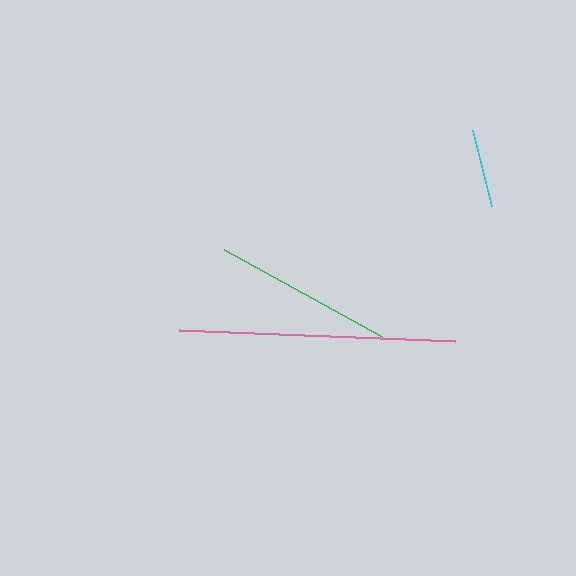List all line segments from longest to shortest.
From longest to shortest: pink, green, cyan.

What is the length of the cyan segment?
The cyan segment is approximately 79 pixels long.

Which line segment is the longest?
The pink line is the longest at approximately 277 pixels.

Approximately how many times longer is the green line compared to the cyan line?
The green line is approximately 2.3 times the length of the cyan line.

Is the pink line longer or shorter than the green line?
The pink line is longer than the green line.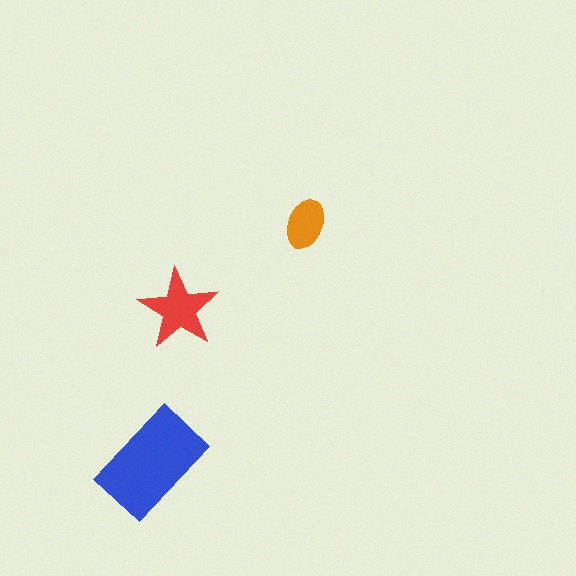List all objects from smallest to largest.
The orange ellipse, the red star, the blue rectangle.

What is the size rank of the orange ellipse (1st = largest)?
3rd.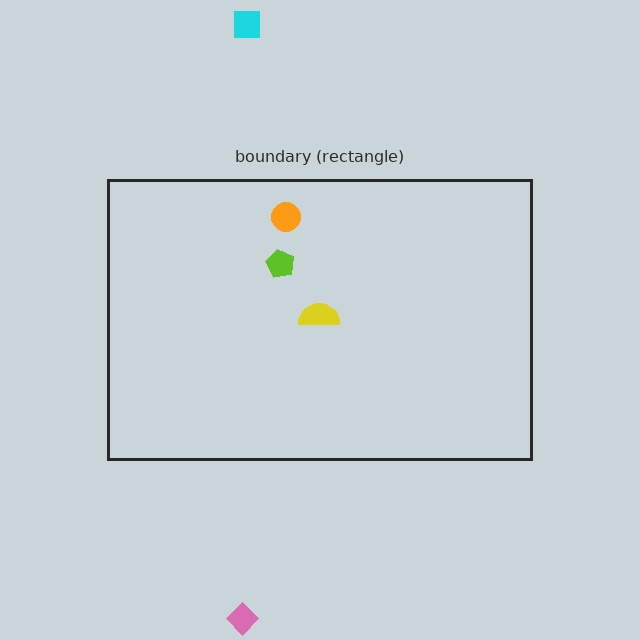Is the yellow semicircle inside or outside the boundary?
Inside.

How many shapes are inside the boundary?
3 inside, 2 outside.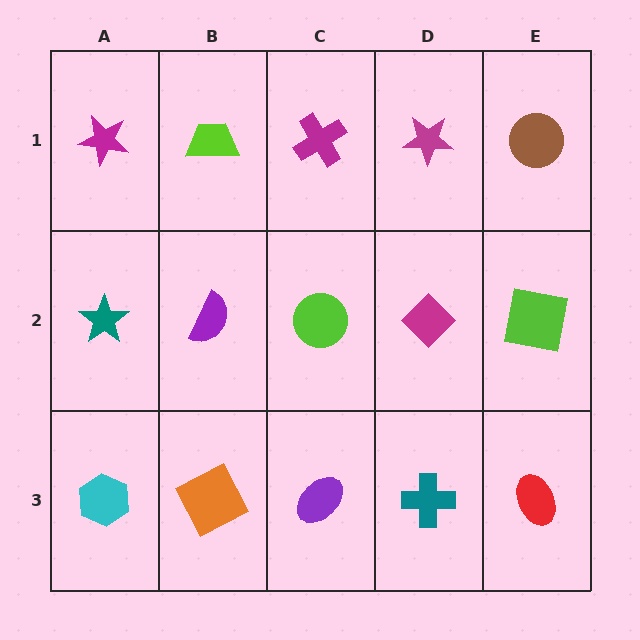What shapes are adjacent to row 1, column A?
A teal star (row 2, column A), a lime trapezoid (row 1, column B).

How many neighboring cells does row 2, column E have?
3.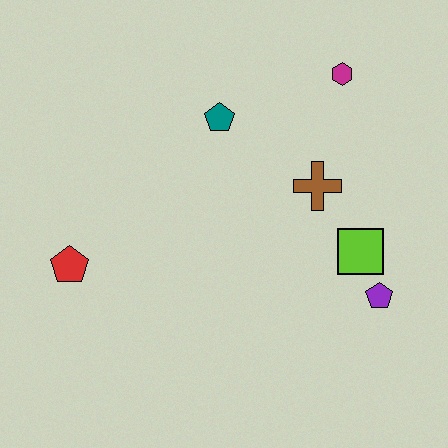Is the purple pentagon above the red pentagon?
No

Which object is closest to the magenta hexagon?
The brown cross is closest to the magenta hexagon.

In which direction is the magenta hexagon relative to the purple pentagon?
The magenta hexagon is above the purple pentagon.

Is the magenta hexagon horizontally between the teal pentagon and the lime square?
Yes